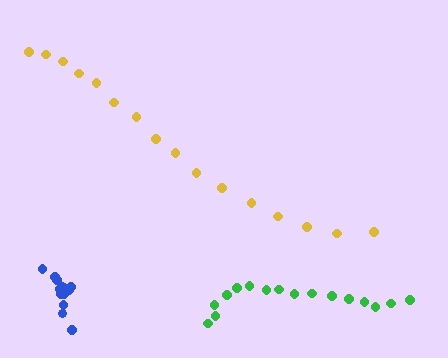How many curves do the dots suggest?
There are 3 distinct paths.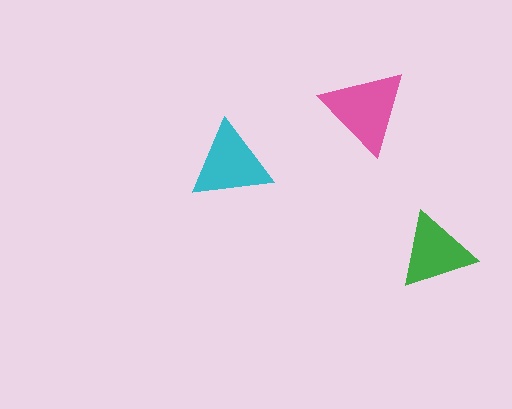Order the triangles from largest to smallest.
the pink one, the cyan one, the green one.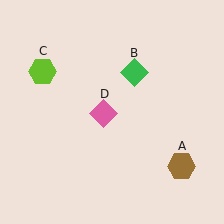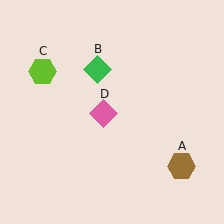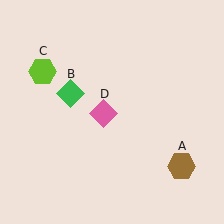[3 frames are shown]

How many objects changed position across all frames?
1 object changed position: green diamond (object B).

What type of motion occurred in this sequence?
The green diamond (object B) rotated counterclockwise around the center of the scene.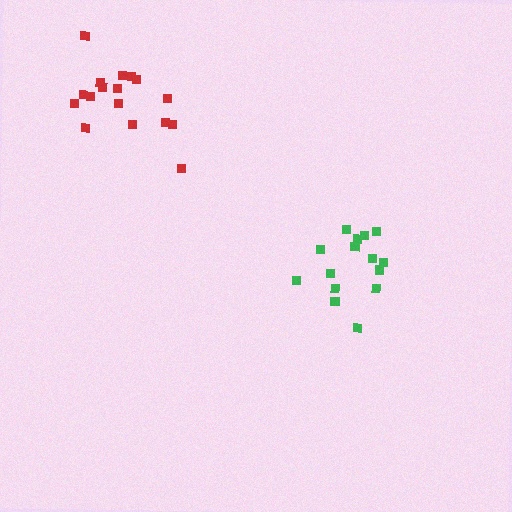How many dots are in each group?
Group 1: 17 dots, Group 2: 15 dots (32 total).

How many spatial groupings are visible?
There are 2 spatial groupings.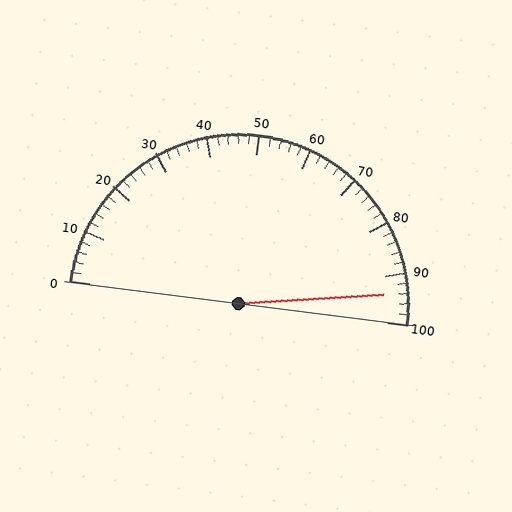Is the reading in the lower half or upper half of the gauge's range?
The reading is in the upper half of the range (0 to 100).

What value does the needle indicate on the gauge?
The needle indicates approximately 94.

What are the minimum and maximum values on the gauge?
The gauge ranges from 0 to 100.